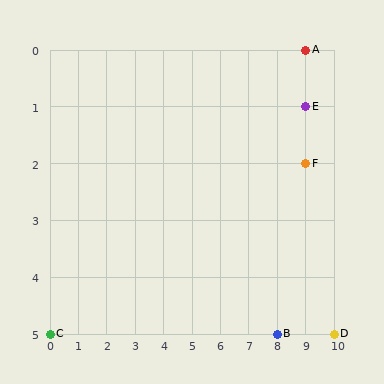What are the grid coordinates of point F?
Point F is at grid coordinates (9, 2).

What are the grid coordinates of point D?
Point D is at grid coordinates (10, 5).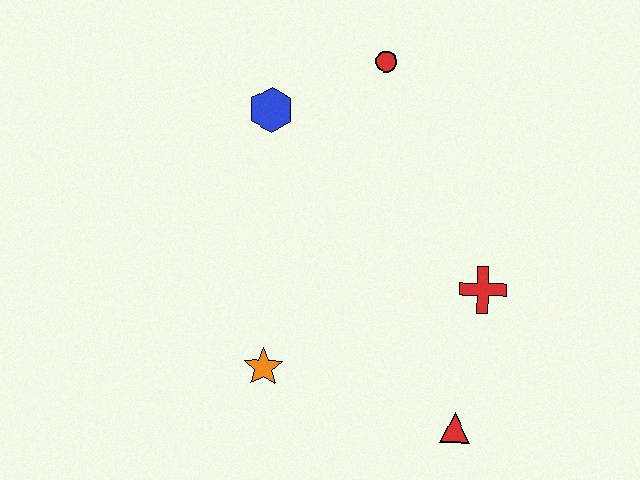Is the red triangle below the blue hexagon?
Yes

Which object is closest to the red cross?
The red triangle is closest to the red cross.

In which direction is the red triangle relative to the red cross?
The red triangle is below the red cross.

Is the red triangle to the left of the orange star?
No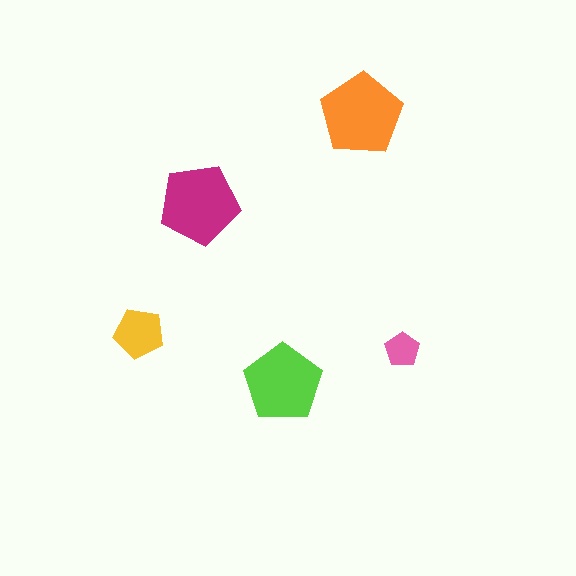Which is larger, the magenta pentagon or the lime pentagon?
The magenta one.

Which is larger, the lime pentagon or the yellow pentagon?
The lime one.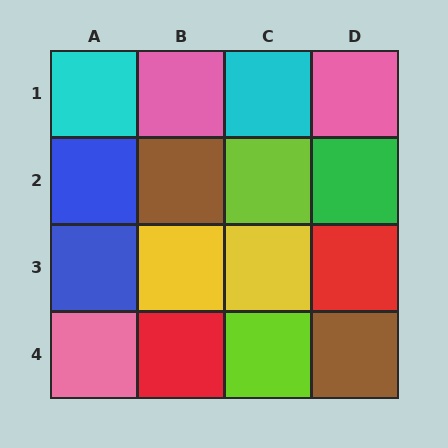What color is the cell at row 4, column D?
Brown.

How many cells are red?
2 cells are red.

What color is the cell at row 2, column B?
Brown.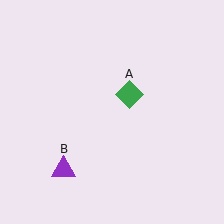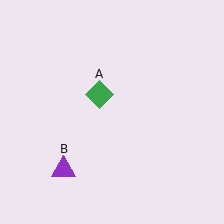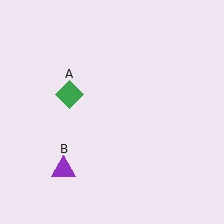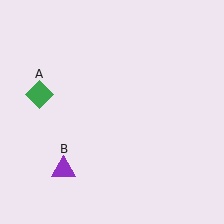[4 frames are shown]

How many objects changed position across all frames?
1 object changed position: green diamond (object A).